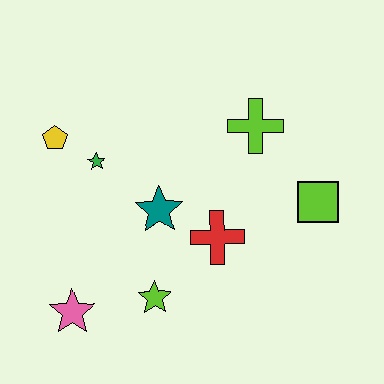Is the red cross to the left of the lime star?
No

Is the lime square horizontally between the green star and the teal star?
No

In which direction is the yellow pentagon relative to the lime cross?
The yellow pentagon is to the left of the lime cross.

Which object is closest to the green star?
The yellow pentagon is closest to the green star.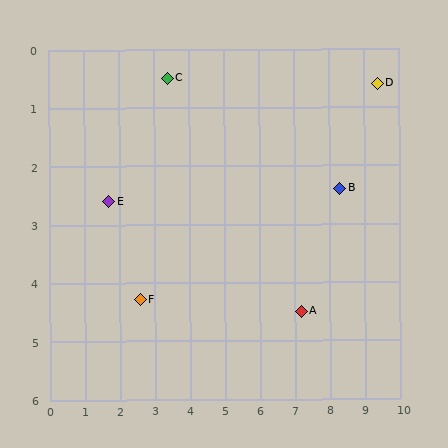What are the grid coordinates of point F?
Point F is at approximately (2.6, 4.3).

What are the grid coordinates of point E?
Point E is at approximately (1.7, 2.6).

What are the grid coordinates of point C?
Point C is at approximately (3.4, 0.5).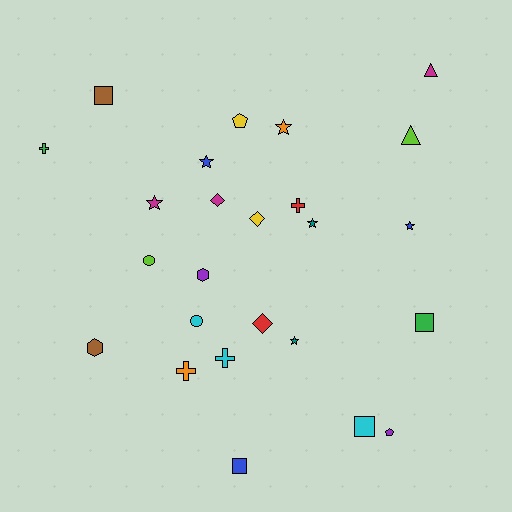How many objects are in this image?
There are 25 objects.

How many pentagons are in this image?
There are 2 pentagons.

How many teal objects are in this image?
There are 2 teal objects.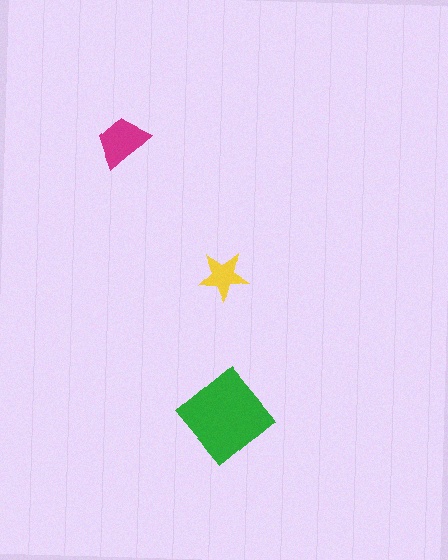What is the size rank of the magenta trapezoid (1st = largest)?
2nd.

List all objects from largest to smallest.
The green diamond, the magenta trapezoid, the yellow star.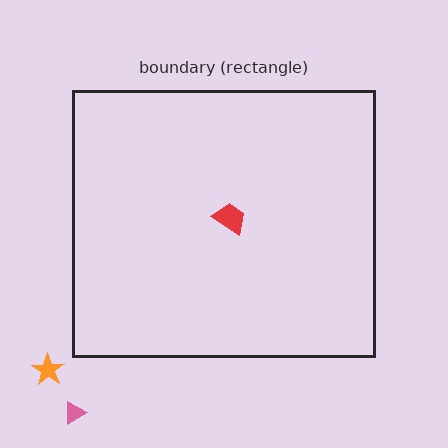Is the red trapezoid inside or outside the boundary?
Inside.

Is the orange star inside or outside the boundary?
Outside.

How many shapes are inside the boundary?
1 inside, 2 outside.